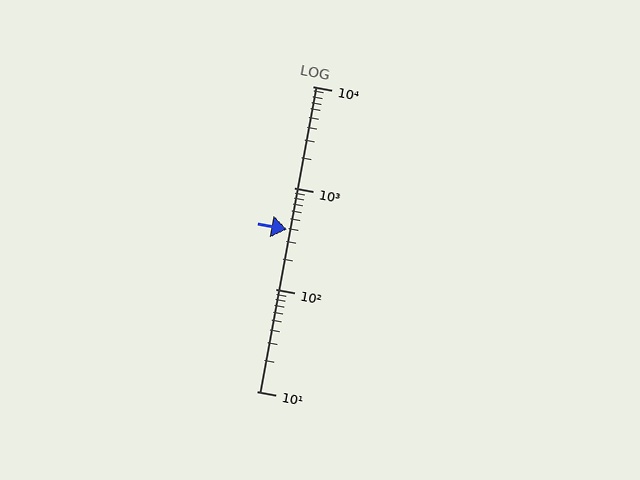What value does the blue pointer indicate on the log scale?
The pointer indicates approximately 390.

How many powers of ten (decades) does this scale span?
The scale spans 3 decades, from 10 to 10000.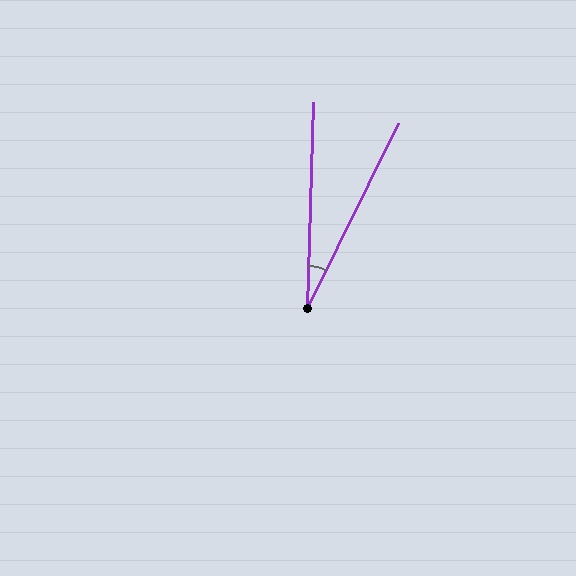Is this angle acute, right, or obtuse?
It is acute.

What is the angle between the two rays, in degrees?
Approximately 25 degrees.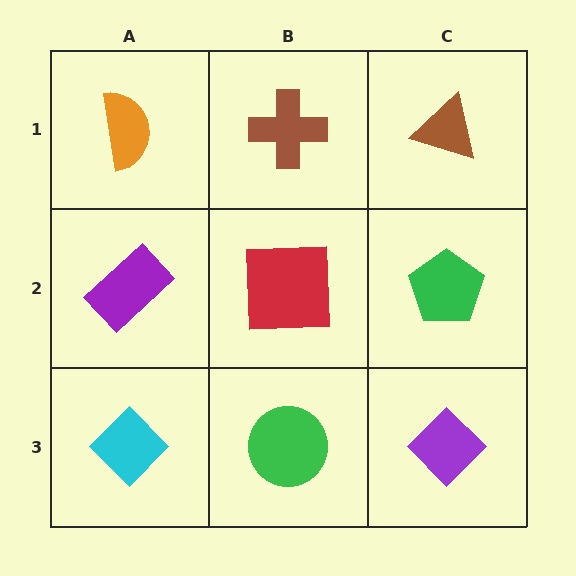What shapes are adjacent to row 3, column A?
A purple rectangle (row 2, column A), a green circle (row 3, column B).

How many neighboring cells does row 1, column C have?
2.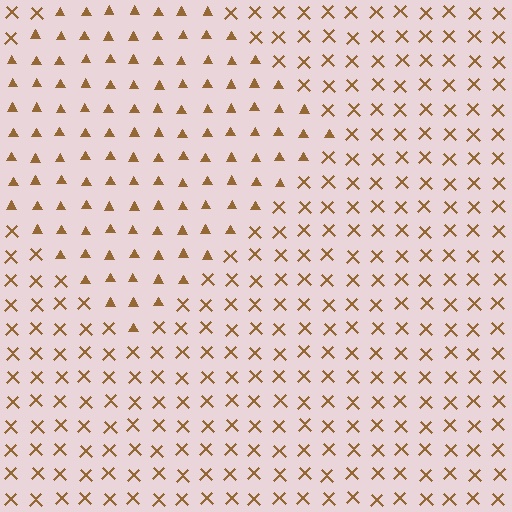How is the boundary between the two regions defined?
The boundary is defined by a change in element shape: triangles inside vs. X marks outside. All elements share the same color and spacing.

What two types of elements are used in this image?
The image uses triangles inside the diamond region and X marks outside it.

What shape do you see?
I see a diamond.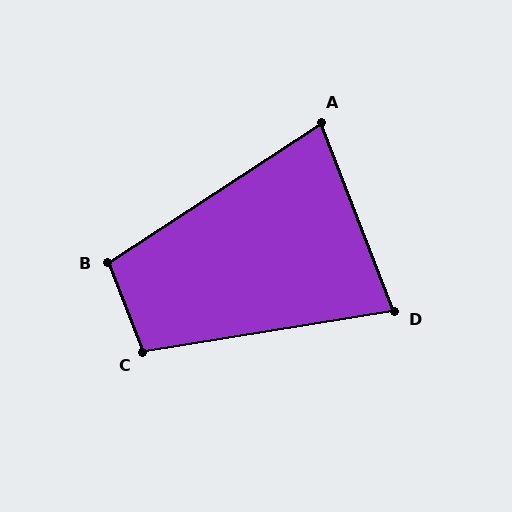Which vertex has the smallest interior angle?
A, at approximately 78 degrees.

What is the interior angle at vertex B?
Approximately 102 degrees (obtuse).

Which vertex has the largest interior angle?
C, at approximately 102 degrees.